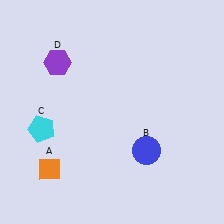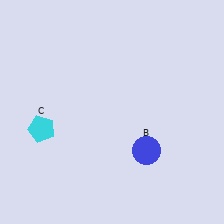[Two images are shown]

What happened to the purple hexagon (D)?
The purple hexagon (D) was removed in Image 2. It was in the top-left area of Image 1.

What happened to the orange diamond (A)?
The orange diamond (A) was removed in Image 2. It was in the bottom-left area of Image 1.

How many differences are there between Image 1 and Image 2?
There are 2 differences between the two images.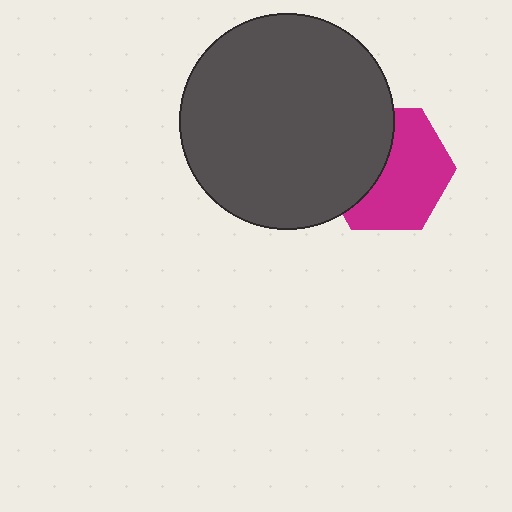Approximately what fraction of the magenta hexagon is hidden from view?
Roughly 41% of the magenta hexagon is hidden behind the dark gray circle.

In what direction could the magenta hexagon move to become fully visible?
The magenta hexagon could move right. That would shift it out from behind the dark gray circle entirely.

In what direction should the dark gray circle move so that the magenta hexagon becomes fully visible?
The dark gray circle should move left. That is the shortest direction to clear the overlap and leave the magenta hexagon fully visible.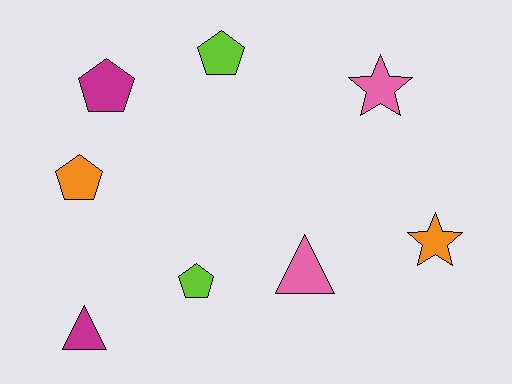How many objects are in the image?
There are 8 objects.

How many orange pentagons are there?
There is 1 orange pentagon.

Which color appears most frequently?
Lime, with 2 objects.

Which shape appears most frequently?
Pentagon, with 4 objects.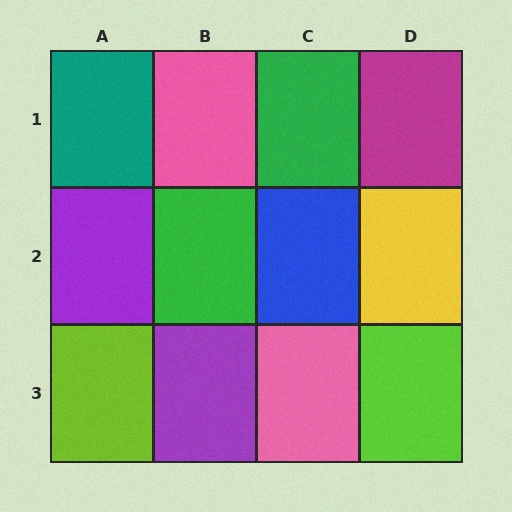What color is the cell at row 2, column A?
Purple.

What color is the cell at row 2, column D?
Yellow.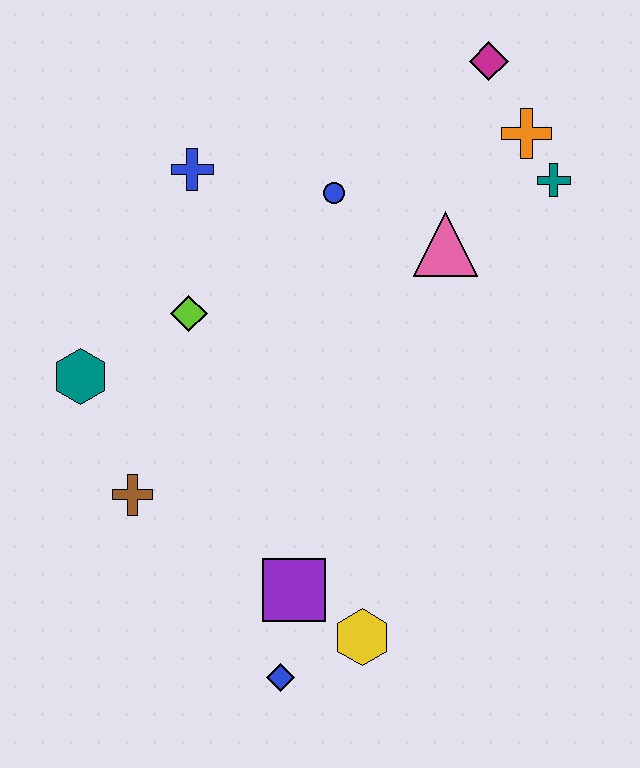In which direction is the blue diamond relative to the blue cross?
The blue diamond is below the blue cross.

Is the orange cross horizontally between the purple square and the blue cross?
No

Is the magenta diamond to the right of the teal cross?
No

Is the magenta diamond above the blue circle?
Yes